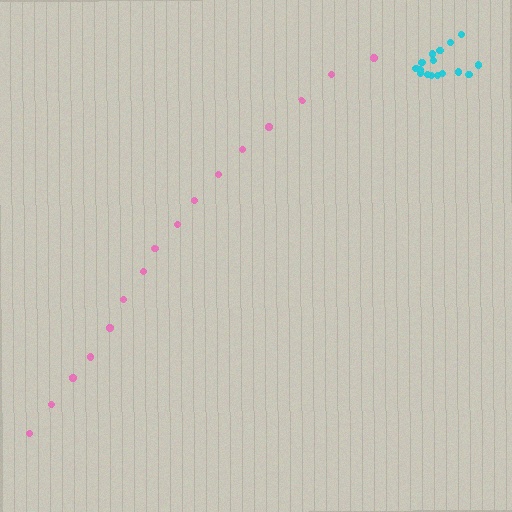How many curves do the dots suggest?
There are 2 distinct paths.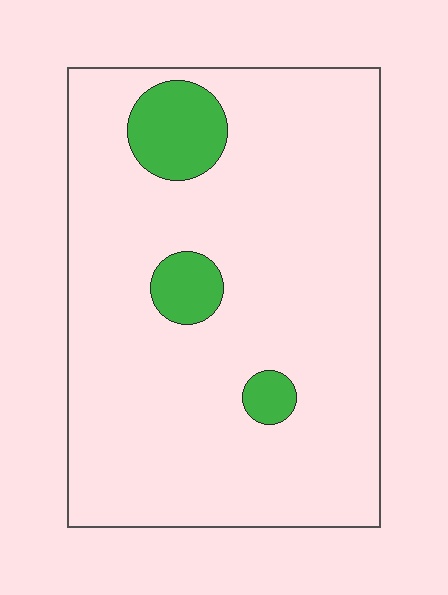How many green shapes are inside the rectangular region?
3.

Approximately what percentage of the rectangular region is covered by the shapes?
Approximately 10%.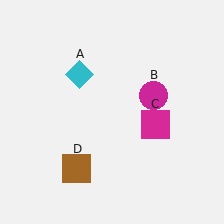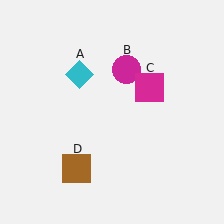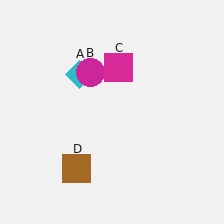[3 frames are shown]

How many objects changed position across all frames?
2 objects changed position: magenta circle (object B), magenta square (object C).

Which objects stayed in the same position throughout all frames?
Cyan diamond (object A) and brown square (object D) remained stationary.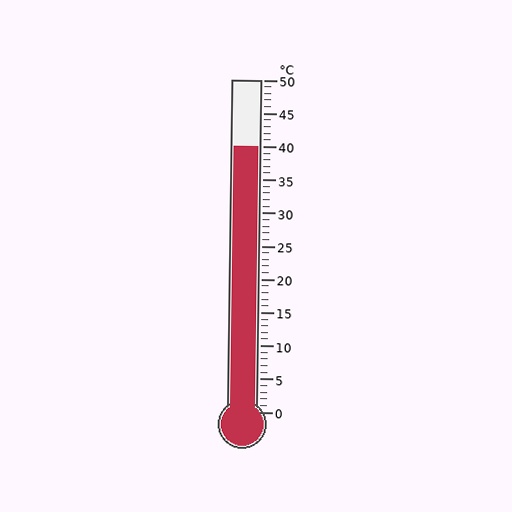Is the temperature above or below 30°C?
The temperature is above 30°C.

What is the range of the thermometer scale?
The thermometer scale ranges from 0°C to 50°C.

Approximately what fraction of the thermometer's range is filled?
The thermometer is filled to approximately 80% of its range.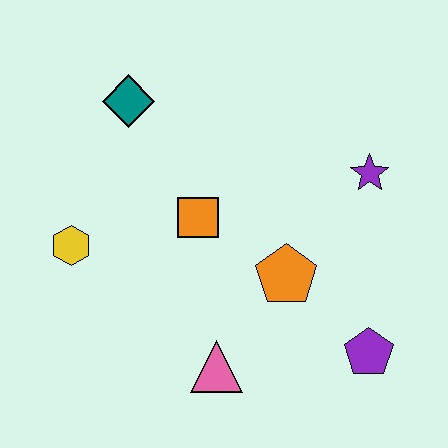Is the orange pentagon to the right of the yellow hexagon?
Yes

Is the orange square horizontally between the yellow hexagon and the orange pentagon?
Yes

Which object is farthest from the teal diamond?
The purple pentagon is farthest from the teal diamond.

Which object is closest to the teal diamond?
The orange square is closest to the teal diamond.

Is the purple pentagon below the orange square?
Yes